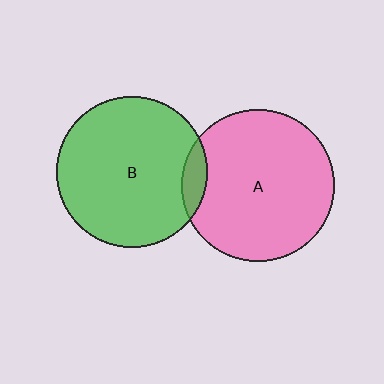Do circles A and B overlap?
Yes.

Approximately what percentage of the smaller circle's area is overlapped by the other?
Approximately 10%.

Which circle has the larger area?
Circle A (pink).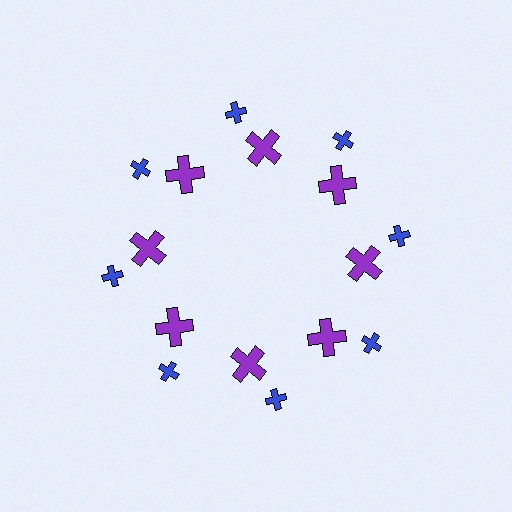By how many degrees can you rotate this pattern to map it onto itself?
The pattern maps onto itself every 45 degrees of rotation.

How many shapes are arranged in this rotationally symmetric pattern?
There are 16 shapes, arranged in 8 groups of 2.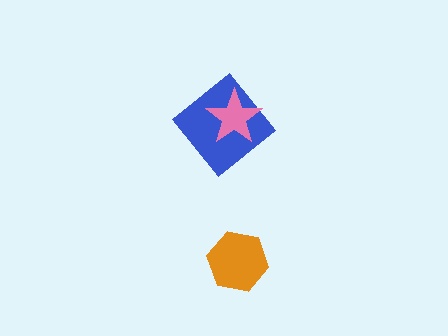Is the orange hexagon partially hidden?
No, no other shape covers it.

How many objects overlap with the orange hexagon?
0 objects overlap with the orange hexagon.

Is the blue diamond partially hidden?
Yes, it is partially covered by another shape.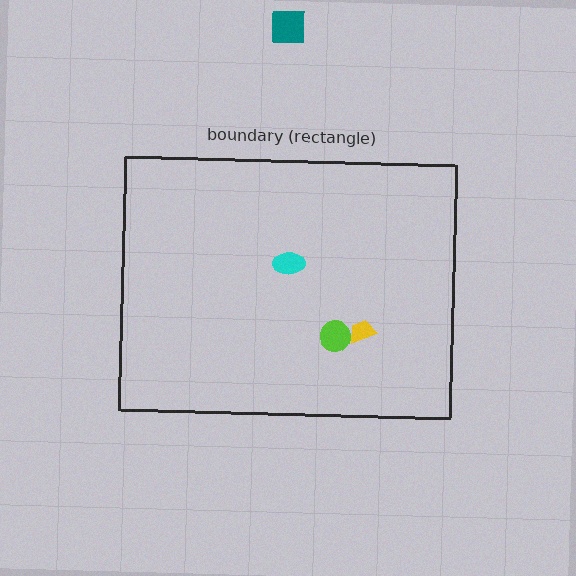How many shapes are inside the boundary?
3 inside, 1 outside.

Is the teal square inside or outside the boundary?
Outside.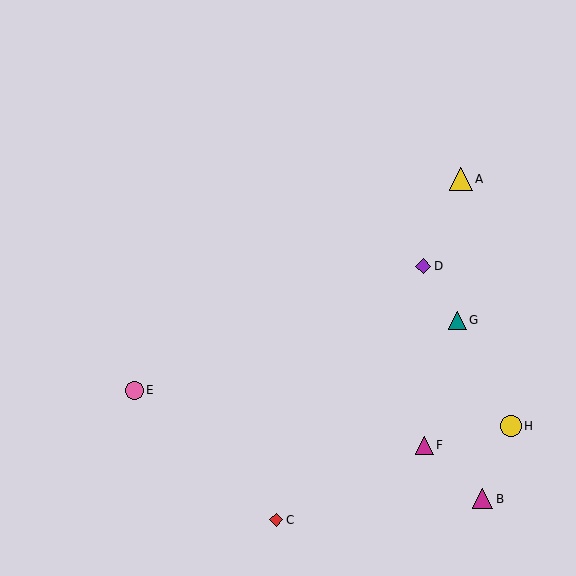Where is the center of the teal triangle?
The center of the teal triangle is at (457, 320).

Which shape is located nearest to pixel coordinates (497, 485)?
The magenta triangle (labeled B) at (483, 499) is nearest to that location.